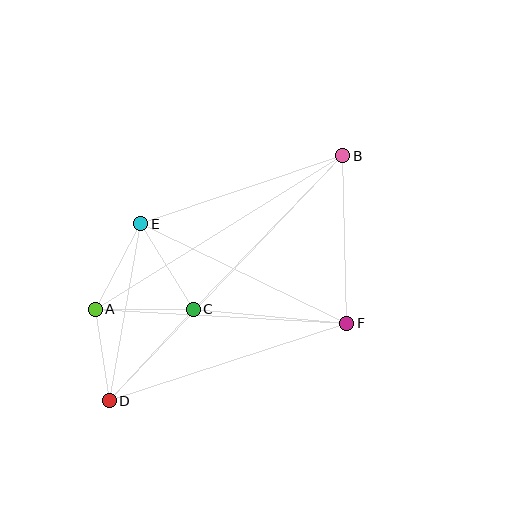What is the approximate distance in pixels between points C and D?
The distance between C and D is approximately 124 pixels.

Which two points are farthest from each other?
Points B and D are farthest from each other.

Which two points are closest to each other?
Points A and D are closest to each other.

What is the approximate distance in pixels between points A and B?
The distance between A and B is approximately 291 pixels.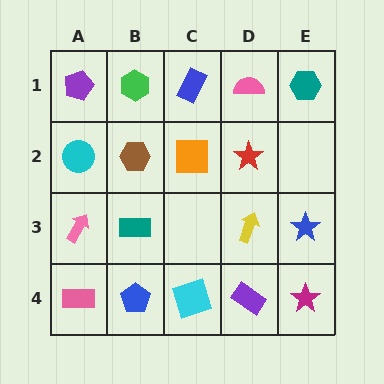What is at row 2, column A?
A cyan circle.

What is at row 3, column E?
A blue star.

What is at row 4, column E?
A magenta star.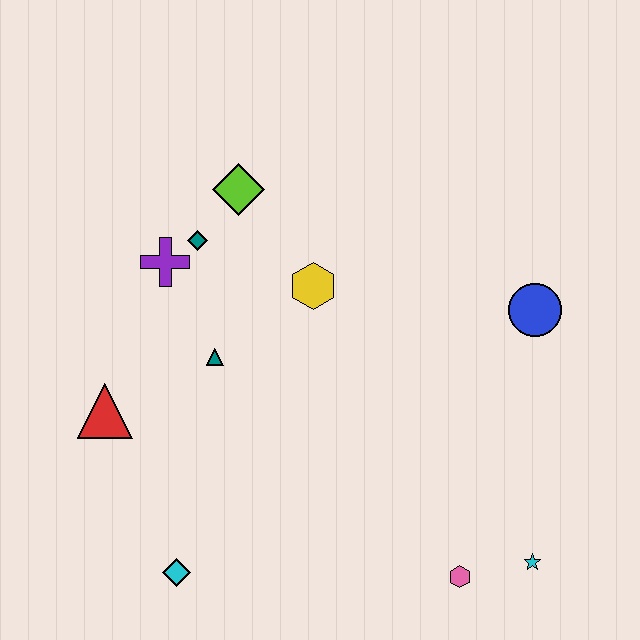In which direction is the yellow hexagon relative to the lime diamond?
The yellow hexagon is below the lime diamond.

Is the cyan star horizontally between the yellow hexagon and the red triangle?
No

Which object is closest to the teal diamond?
The purple cross is closest to the teal diamond.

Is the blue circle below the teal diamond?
Yes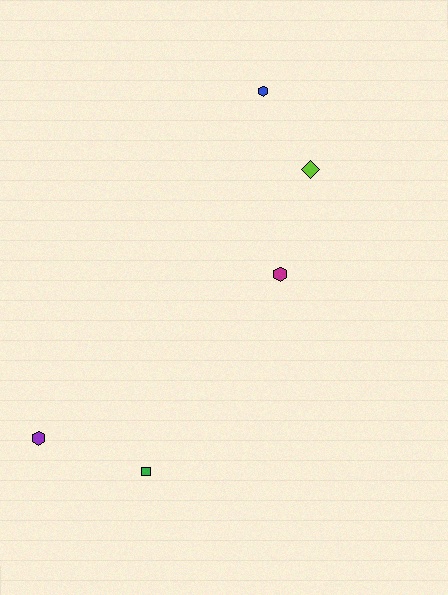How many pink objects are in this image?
There are no pink objects.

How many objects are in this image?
There are 5 objects.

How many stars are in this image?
There are no stars.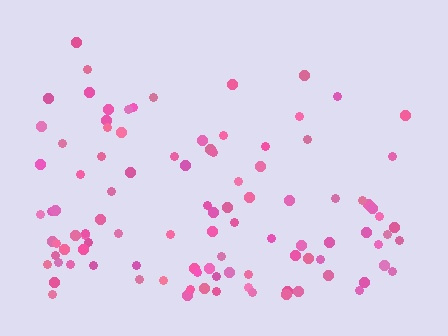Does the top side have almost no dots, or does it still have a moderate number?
Still a moderate number, just noticeably fewer than the bottom.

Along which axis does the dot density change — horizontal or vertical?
Vertical.